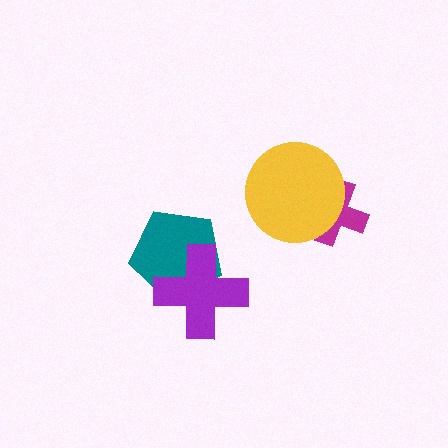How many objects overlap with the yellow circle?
1 object overlaps with the yellow circle.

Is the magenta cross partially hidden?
Yes, it is partially covered by another shape.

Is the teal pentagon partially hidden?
Yes, it is partially covered by another shape.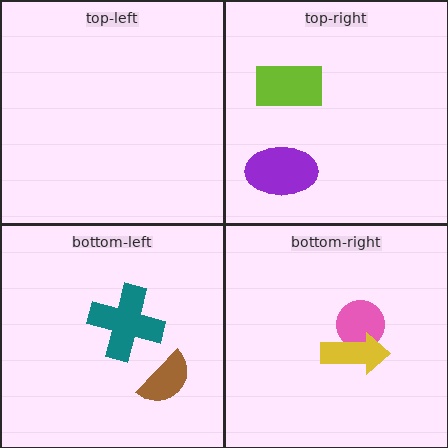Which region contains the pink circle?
The bottom-right region.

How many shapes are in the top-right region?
2.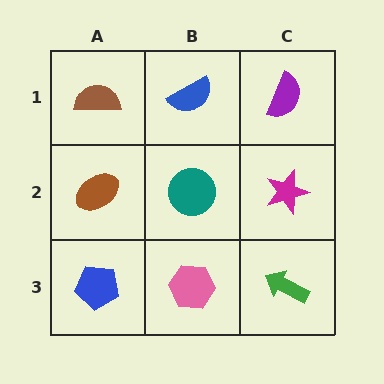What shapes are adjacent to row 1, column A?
A brown ellipse (row 2, column A), a blue semicircle (row 1, column B).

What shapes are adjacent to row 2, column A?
A brown semicircle (row 1, column A), a blue pentagon (row 3, column A), a teal circle (row 2, column B).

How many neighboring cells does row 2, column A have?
3.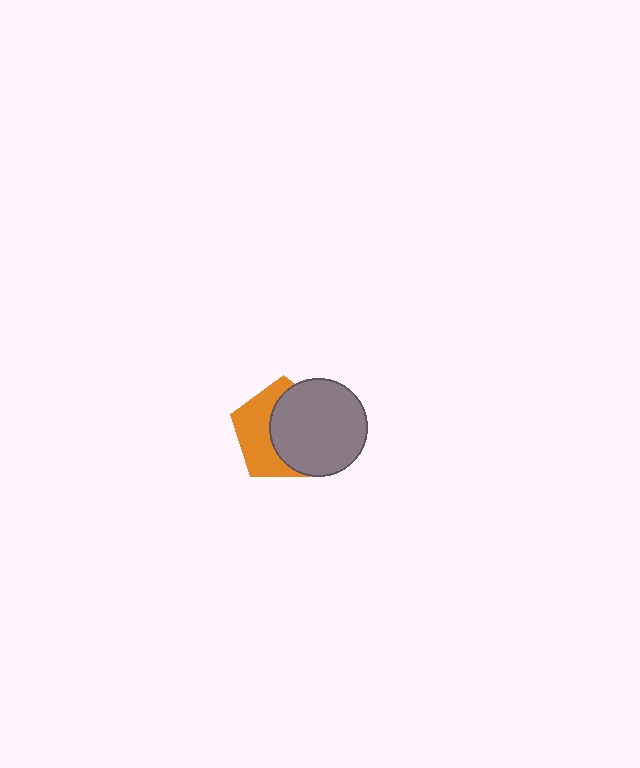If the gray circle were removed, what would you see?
You would see the complete orange pentagon.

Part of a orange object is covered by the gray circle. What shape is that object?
It is a pentagon.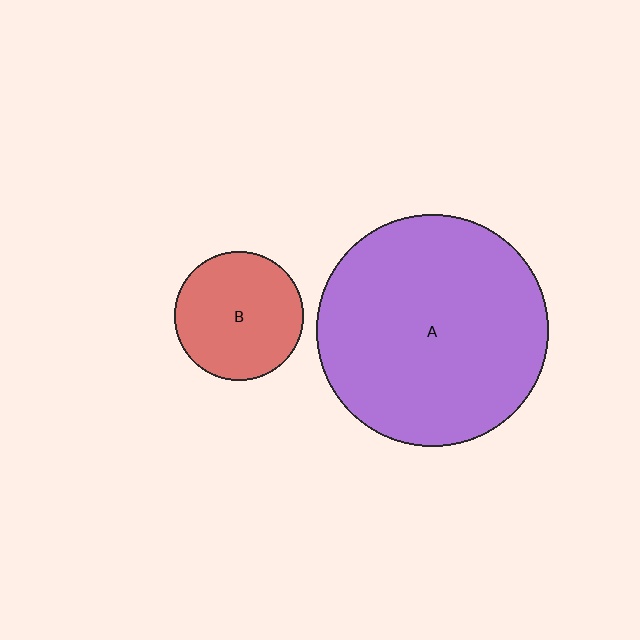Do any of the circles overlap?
No, none of the circles overlap.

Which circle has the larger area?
Circle A (purple).